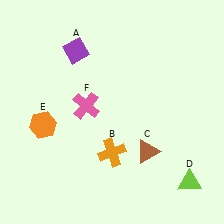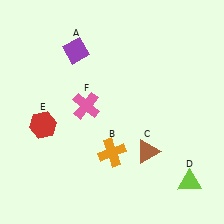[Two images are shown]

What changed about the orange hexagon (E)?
In Image 1, E is orange. In Image 2, it changed to red.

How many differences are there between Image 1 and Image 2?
There is 1 difference between the two images.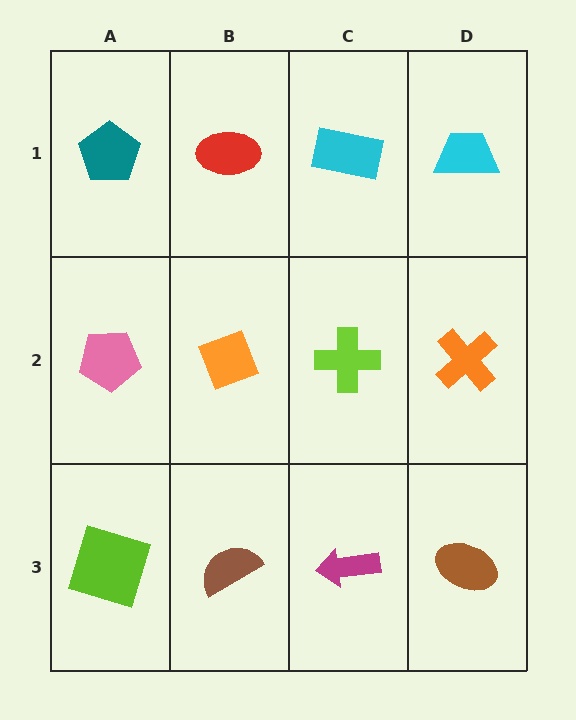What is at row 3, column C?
A magenta arrow.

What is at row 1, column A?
A teal pentagon.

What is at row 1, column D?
A cyan trapezoid.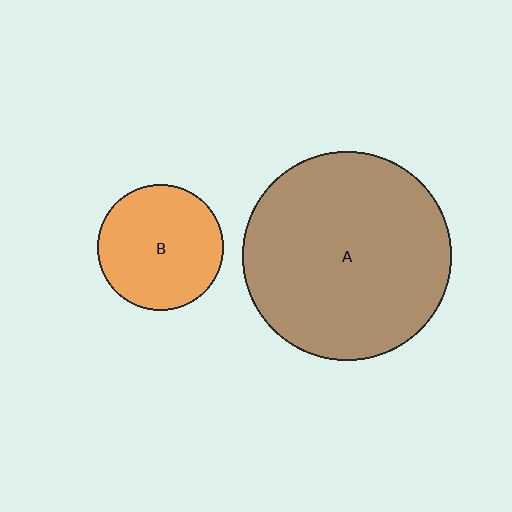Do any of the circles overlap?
No, none of the circles overlap.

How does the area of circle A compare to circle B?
Approximately 2.8 times.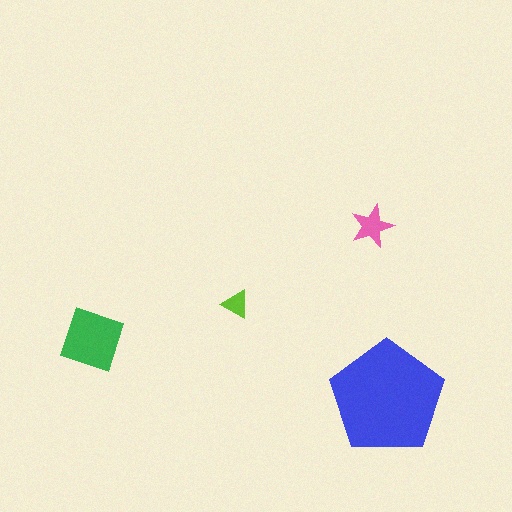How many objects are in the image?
There are 4 objects in the image.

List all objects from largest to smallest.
The blue pentagon, the green diamond, the pink star, the lime triangle.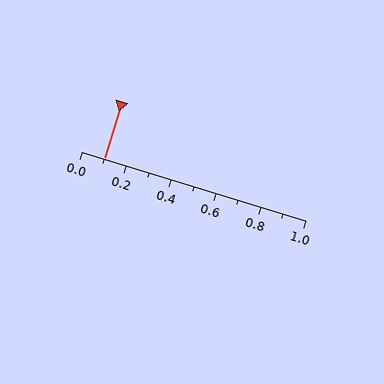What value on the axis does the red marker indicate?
The marker indicates approximately 0.1.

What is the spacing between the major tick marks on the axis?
The major ticks are spaced 0.2 apart.